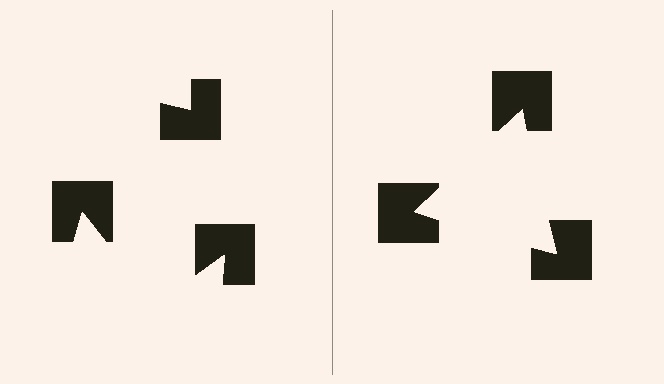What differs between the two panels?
The notched squares are positioned identically on both sides; only the wedge orientations differ. On the right they align to a triangle; on the left they are misaligned.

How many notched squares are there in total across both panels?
6 — 3 on each side.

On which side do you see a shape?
An illusory triangle appears on the right side. On the left side the wedge cuts are rotated, so no coherent shape forms.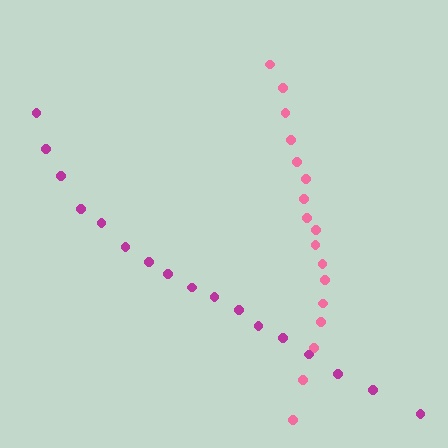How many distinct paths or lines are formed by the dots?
There are 2 distinct paths.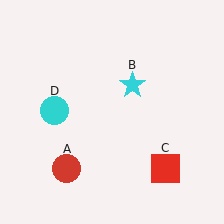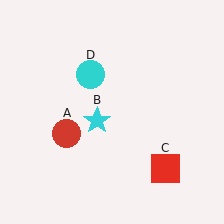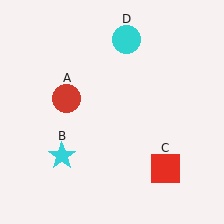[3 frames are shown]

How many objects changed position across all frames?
3 objects changed position: red circle (object A), cyan star (object B), cyan circle (object D).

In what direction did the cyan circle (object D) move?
The cyan circle (object D) moved up and to the right.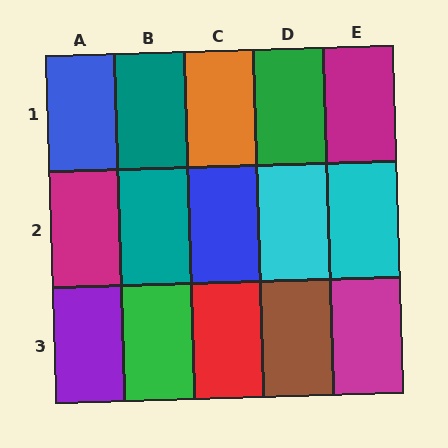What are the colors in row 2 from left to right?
Magenta, teal, blue, cyan, cyan.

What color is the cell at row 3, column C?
Red.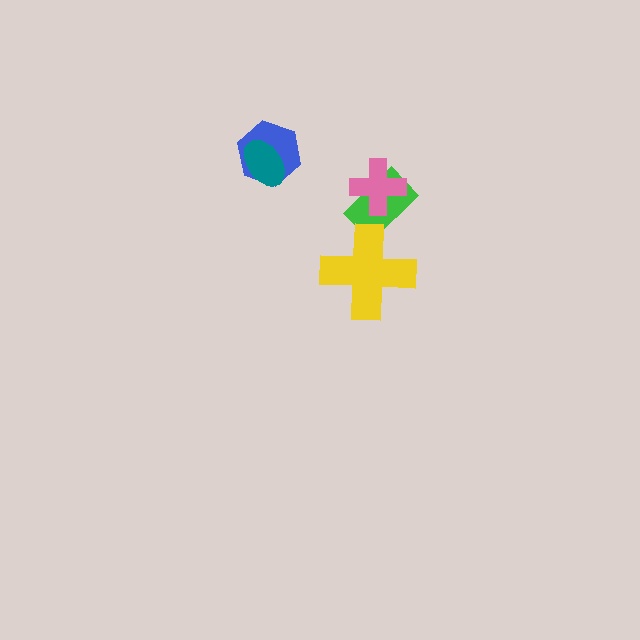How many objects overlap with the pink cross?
1 object overlaps with the pink cross.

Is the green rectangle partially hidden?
Yes, it is partially covered by another shape.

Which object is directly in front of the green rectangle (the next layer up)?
The pink cross is directly in front of the green rectangle.